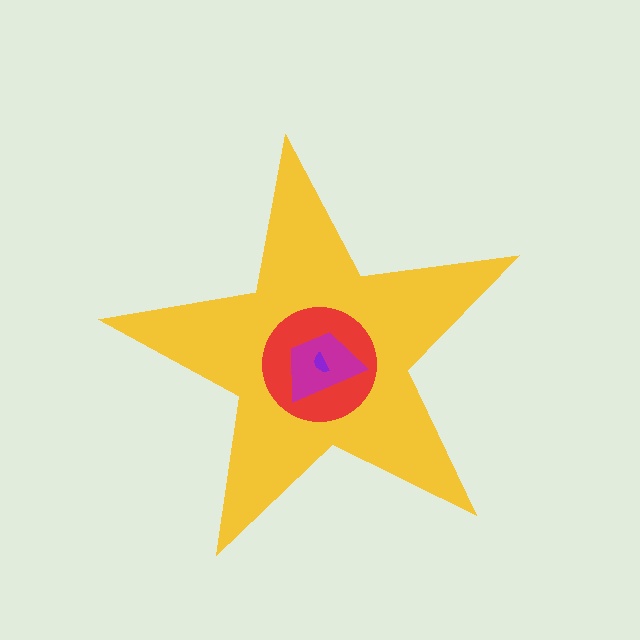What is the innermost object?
The purple semicircle.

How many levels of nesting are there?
4.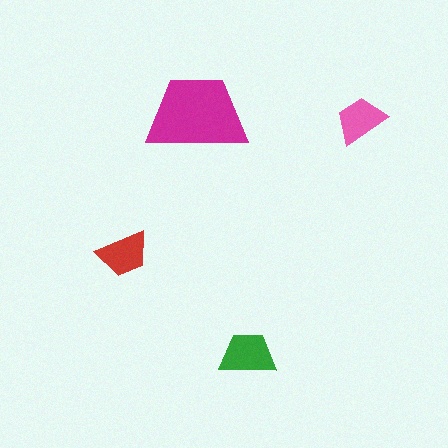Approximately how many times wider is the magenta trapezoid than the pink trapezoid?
About 2 times wider.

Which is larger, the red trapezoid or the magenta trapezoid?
The magenta one.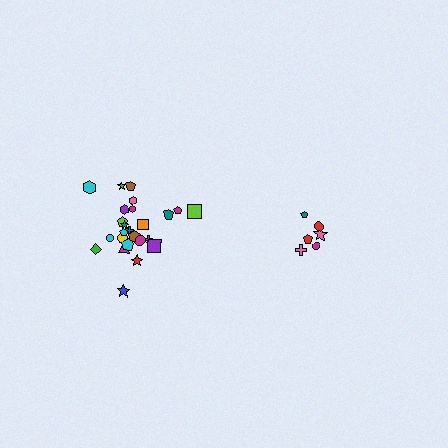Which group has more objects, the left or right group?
The left group.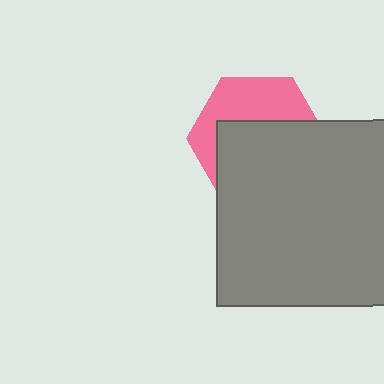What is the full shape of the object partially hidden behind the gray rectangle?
The partially hidden object is a pink hexagon.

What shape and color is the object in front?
The object in front is a gray rectangle.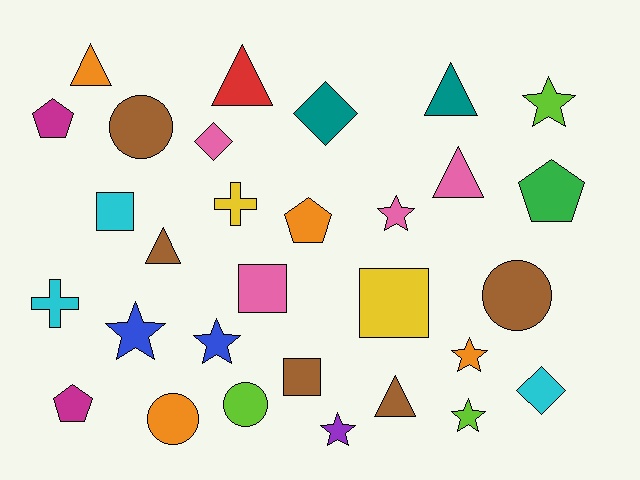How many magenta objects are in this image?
There are 2 magenta objects.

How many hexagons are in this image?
There are no hexagons.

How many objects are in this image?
There are 30 objects.